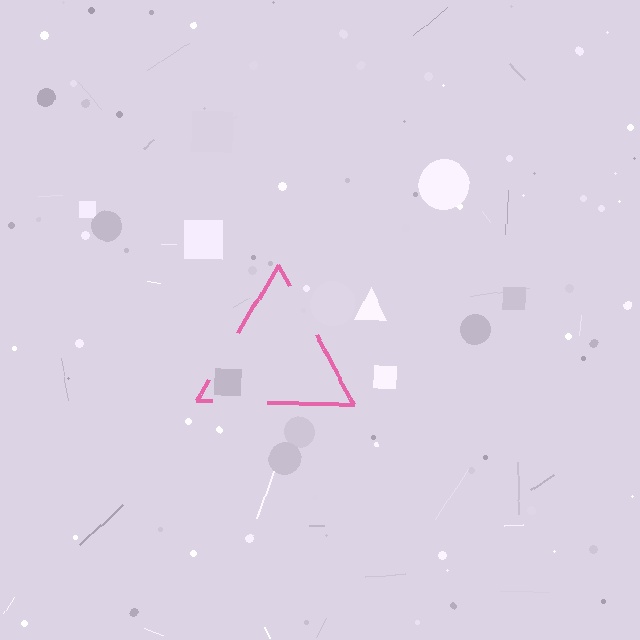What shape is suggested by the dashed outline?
The dashed outline suggests a triangle.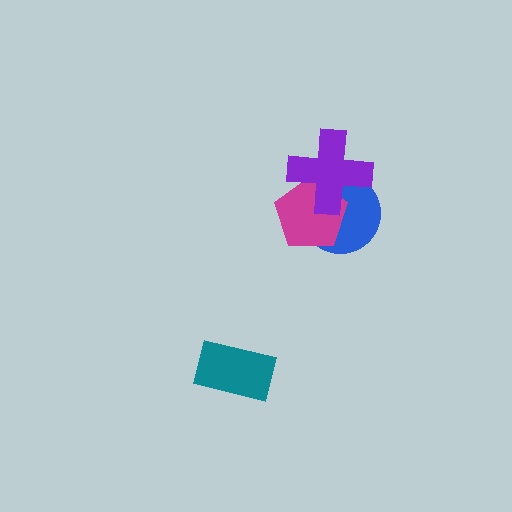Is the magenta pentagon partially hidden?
Yes, it is partially covered by another shape.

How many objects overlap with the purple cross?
2 objects overlap with the purple cross.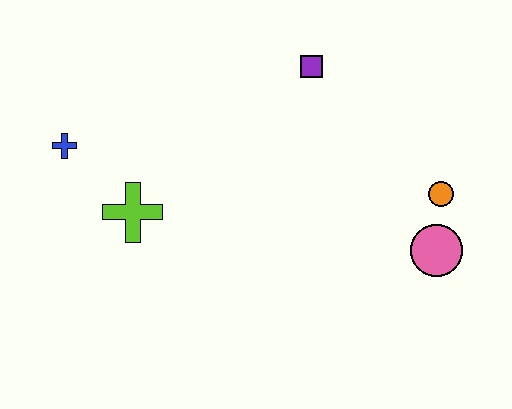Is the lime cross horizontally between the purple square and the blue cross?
Yes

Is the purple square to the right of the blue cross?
Yes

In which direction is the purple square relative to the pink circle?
The purple square is above the pink circle.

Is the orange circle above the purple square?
No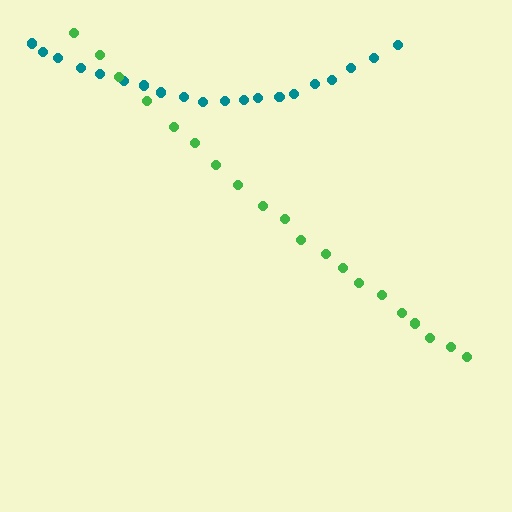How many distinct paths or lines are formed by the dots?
There are 2 distinct paths.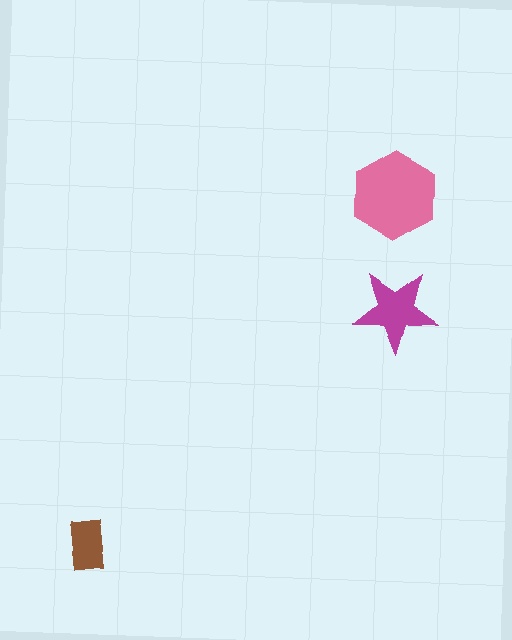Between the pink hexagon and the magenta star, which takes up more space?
The pink hexagon.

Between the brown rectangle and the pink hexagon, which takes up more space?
The pink hexagon.